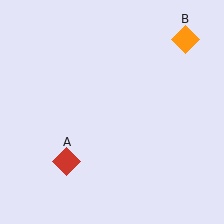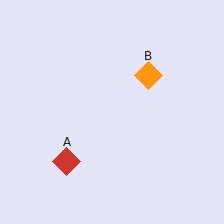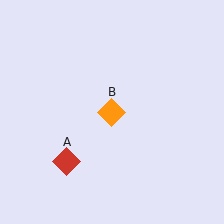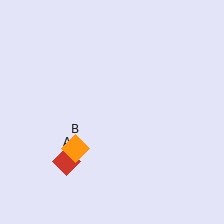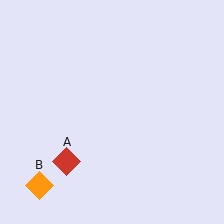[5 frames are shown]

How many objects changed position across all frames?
1 object changed position: orange diamond (object B).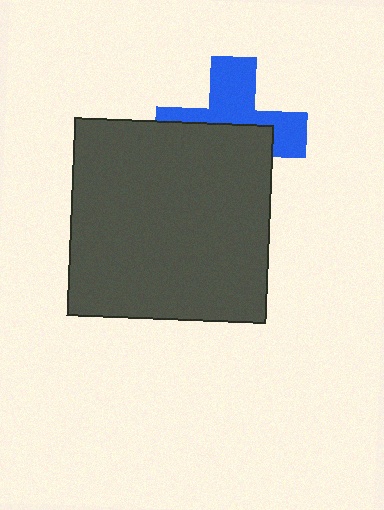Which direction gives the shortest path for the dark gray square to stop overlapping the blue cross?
Moving down gives the shortest separation.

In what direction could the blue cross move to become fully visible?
The blue cross could move up. That would shift it out from behind the dark gray square entirely.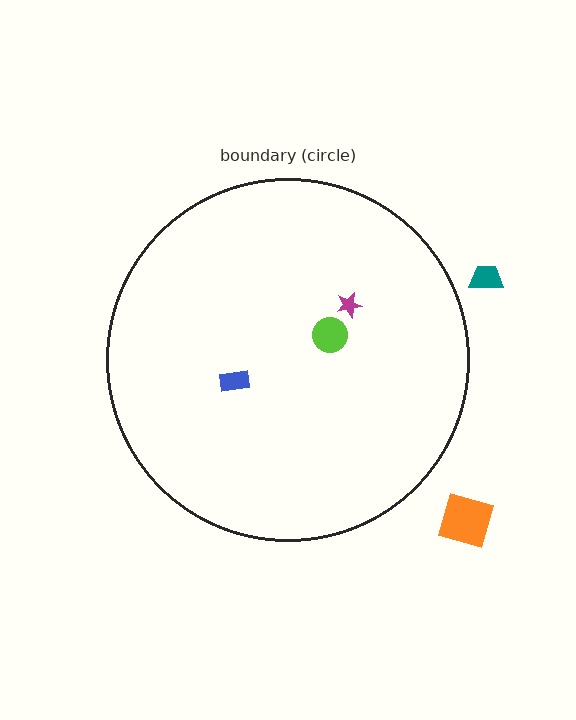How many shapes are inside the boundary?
3 inside, 2 outside.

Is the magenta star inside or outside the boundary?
Inside.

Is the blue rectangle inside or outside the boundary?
Inside.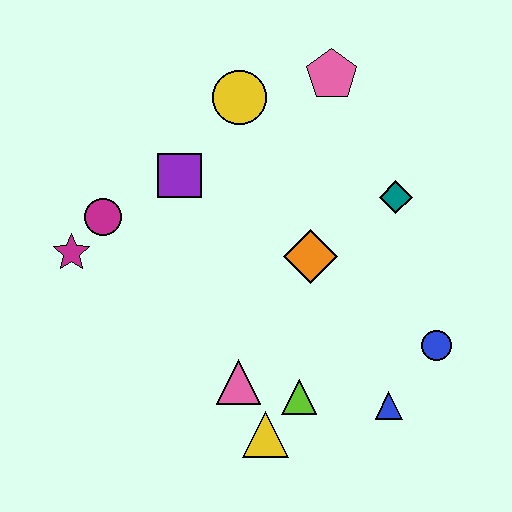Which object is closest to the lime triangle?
The yellow triangle is closest to the lime triangle.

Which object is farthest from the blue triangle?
The magenta star is farthest from the blue triangle.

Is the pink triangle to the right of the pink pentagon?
No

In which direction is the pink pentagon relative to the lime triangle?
The pink pentagon is above the lime triangle.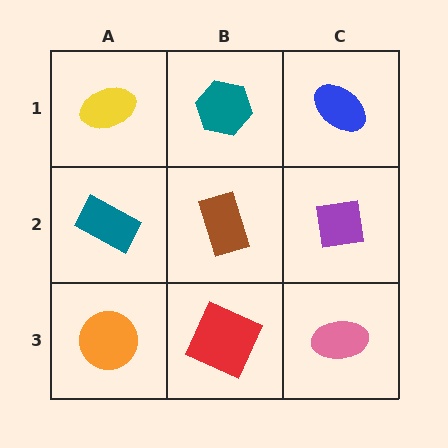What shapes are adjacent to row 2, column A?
A yellow ellipse (row 1, column A), an orange circle (row 3, column A), a brown rectangle (row 2, column B).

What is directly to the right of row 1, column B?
A blue ellipse.